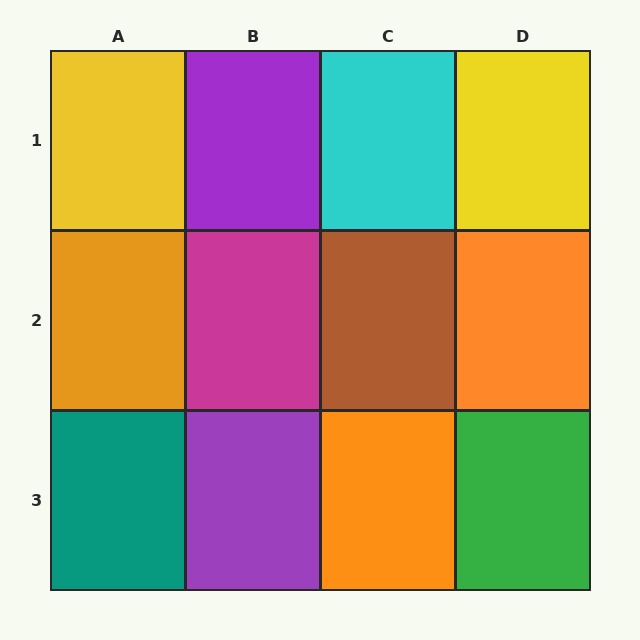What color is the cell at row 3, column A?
Teal.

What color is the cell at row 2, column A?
Orange.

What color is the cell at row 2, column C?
Brown.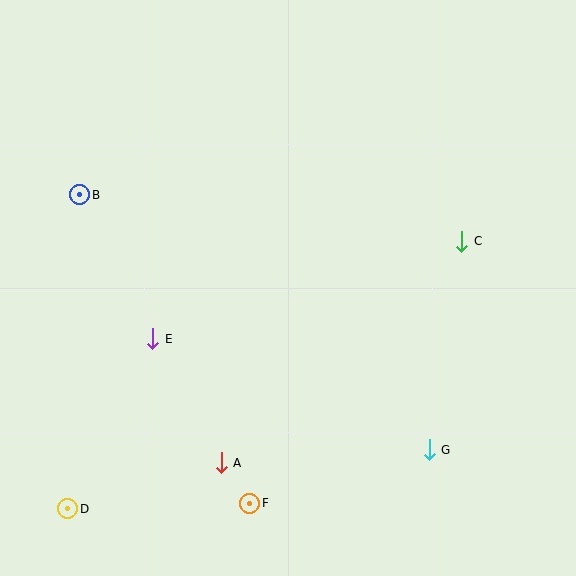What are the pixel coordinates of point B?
Point B is at (80, 195).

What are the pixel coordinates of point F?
Point F is at (250, 503).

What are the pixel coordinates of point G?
Point G is at (429, 450).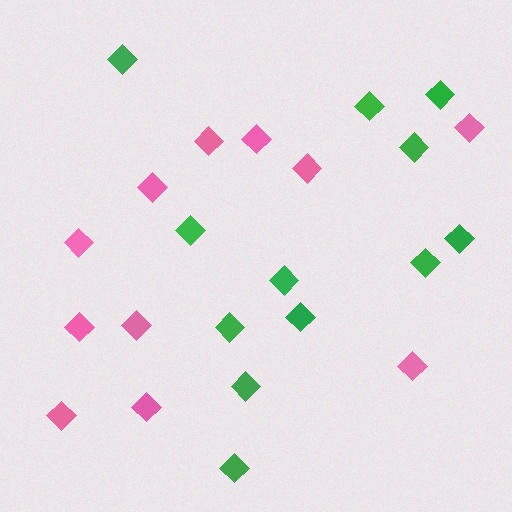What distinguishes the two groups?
There are 2 groups: one group of pink diamonds (11) and one group of green diamonds (12).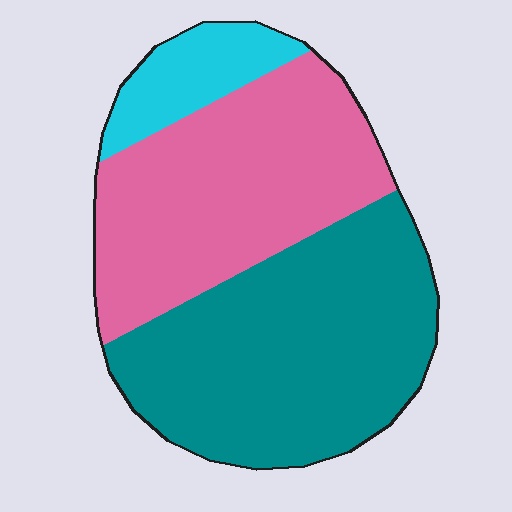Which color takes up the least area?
Cyan, at roughly 10%.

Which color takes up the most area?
Teal, at roughly 50%.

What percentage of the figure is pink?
Pink covers 41% of the figure.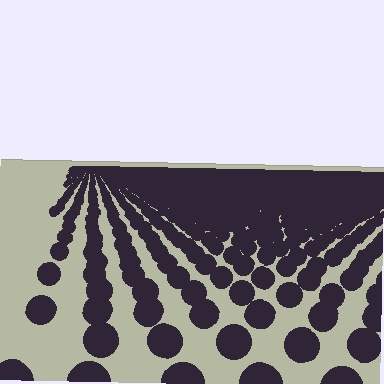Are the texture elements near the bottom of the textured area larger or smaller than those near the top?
Larger. Near the bottom, elements are closer to the viewer and appear at a bigger on-screen size.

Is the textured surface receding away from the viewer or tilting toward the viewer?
The surface is receding away from the viewer. Texture elements get smaller and denser toward the top.